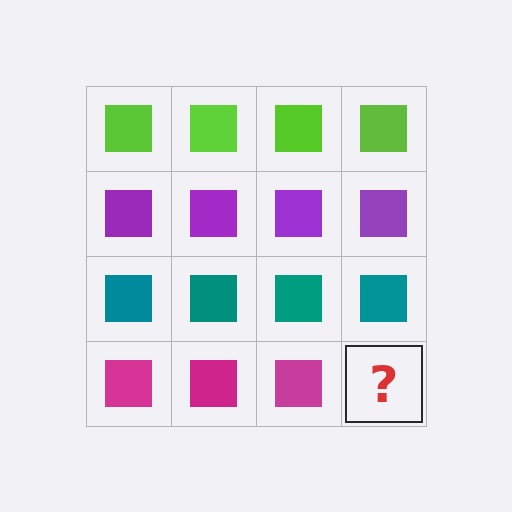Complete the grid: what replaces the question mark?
The question mark should be replaced with a magenta square.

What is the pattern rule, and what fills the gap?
The rule is that each row has a consistent color. The gap should be filled with a magenta square.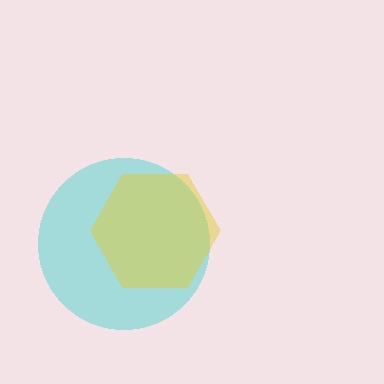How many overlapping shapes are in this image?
There are 2 overlapping shapes in the image.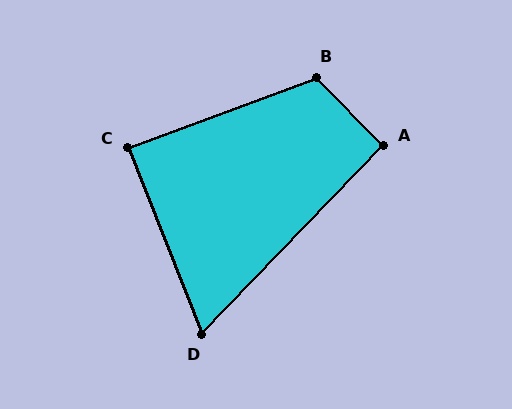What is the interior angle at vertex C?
Approximately 89 degrees (approximately right).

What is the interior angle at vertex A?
Approximately 91 degrees (approximately right).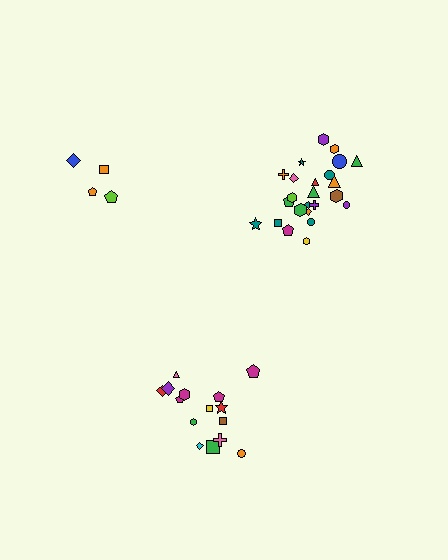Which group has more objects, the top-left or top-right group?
The top-right group.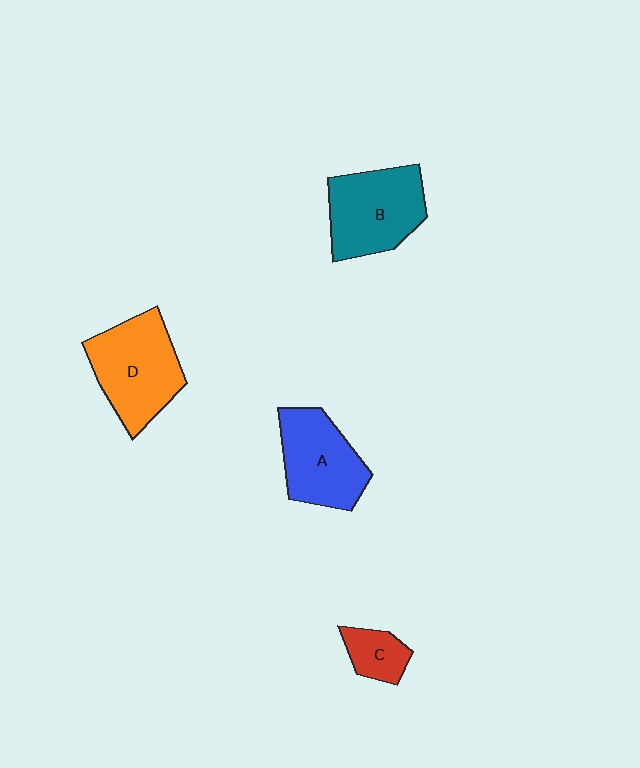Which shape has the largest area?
Shape D (orange).